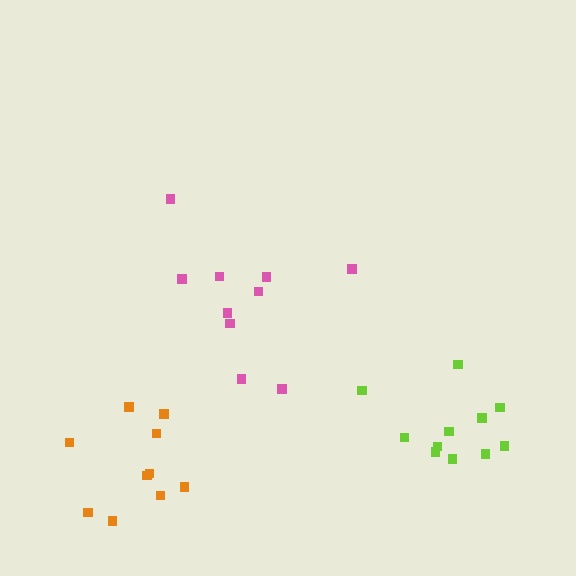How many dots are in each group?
Group 1: 10 dots, Group 2: 10 dots, Group 3: 11 dots (31 total).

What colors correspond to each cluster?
The clusters are colored: pink, orange, lime.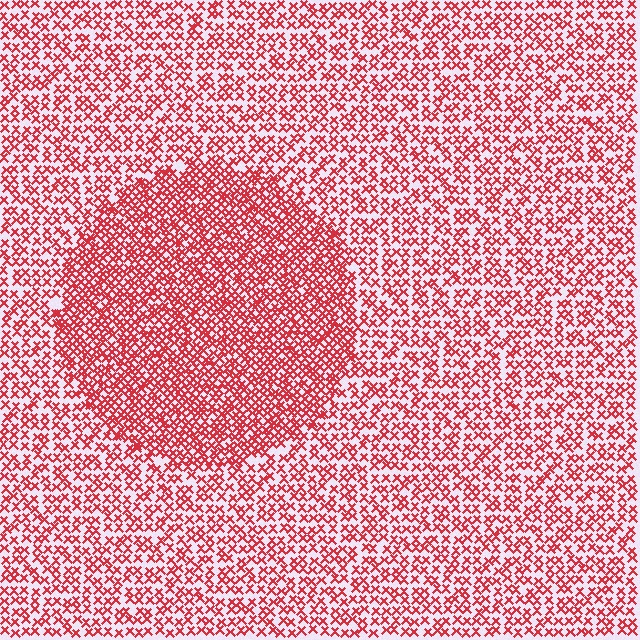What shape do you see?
I see a circle.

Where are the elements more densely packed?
The elements are more densely packed inside the circle boundary.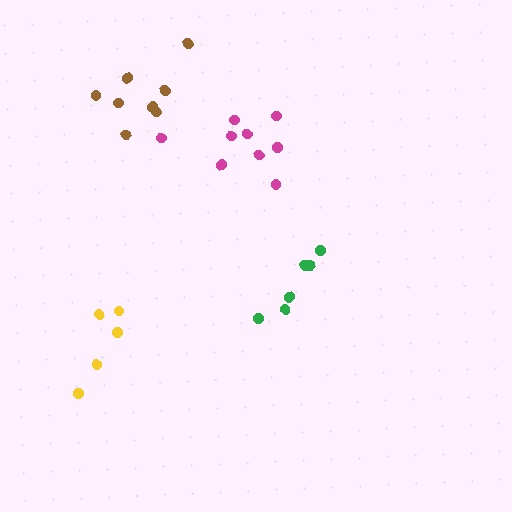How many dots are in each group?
Group 1: 8 dots, Group 2: 9 dots, Group 3: 6 dots, Group 4: 5 dots (28 total).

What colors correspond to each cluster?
The clusters are colored: brown, magenta, green, yellow.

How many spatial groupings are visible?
There are 4 spatial groupings.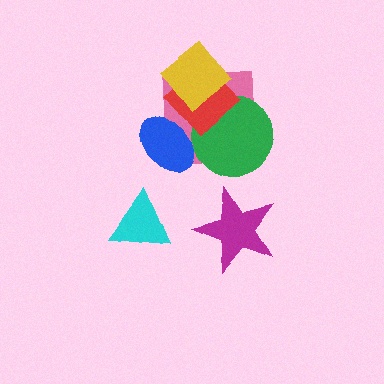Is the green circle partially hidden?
Yes, it is partially covered by another shape.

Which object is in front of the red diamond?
The yellow diamond is in front of the red diamond.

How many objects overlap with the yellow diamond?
2 objects overlap with the yellow diamond.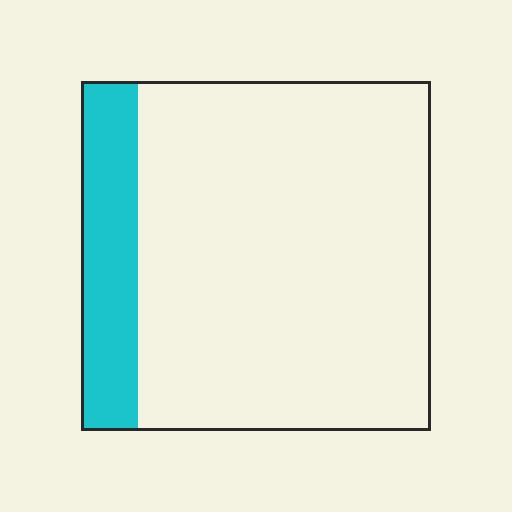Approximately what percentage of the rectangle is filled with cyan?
Approximately 15%.